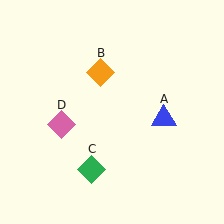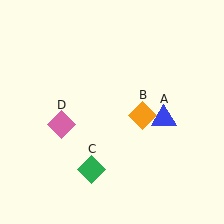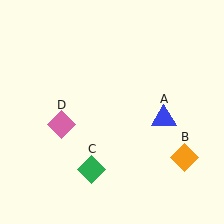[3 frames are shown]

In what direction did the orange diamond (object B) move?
The orange diamond (object B) moved down and to the right.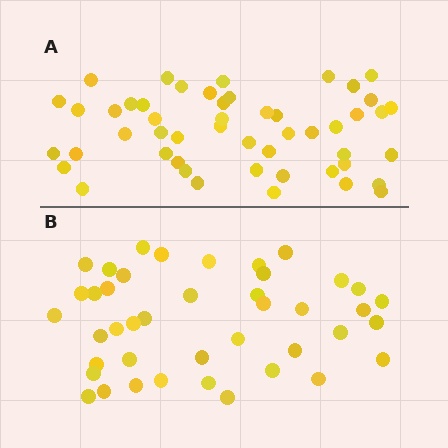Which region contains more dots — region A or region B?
Region A (the top region) has more dots.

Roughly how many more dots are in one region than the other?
Region A has roughly 8 or so more dots than region B.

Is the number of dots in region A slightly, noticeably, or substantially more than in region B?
Region A has only slightly more — the two regions are fairly close. The ratio is roughly 1.2 to 1.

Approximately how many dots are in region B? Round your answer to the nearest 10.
About 40 dots. (The exact count is 42, which rounds to 40.)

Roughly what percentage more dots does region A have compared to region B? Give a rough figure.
About 20% more.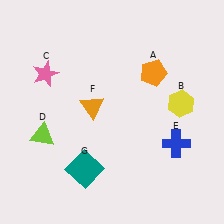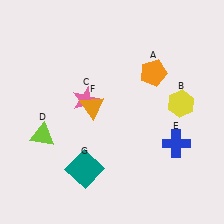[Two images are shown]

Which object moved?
The pink star (C) moved right.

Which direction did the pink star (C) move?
The pink star (C) moved right.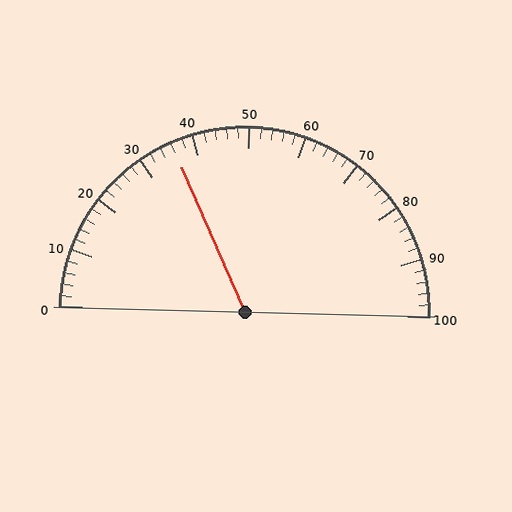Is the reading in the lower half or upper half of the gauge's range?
The reading is in the lower half of the range (0 to 100).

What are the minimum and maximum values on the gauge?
The gauge ranges from 0 to 100.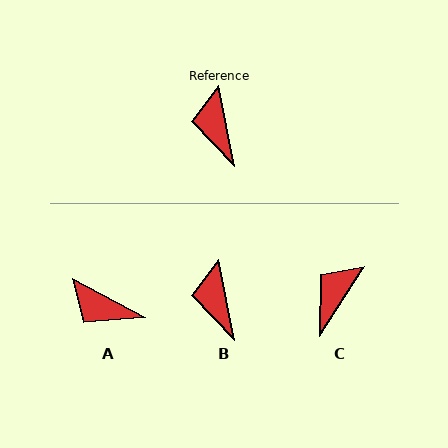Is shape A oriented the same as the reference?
No, it is off by about 50 degrees.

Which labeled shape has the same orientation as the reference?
B.